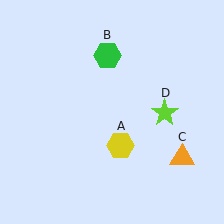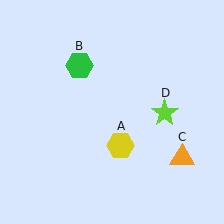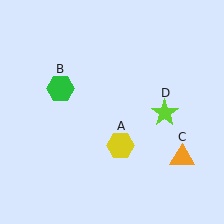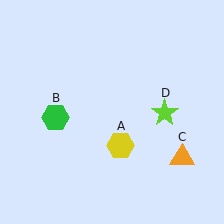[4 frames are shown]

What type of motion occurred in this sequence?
The green hexagon (object B) rotated counterclockwise around the center of the scene.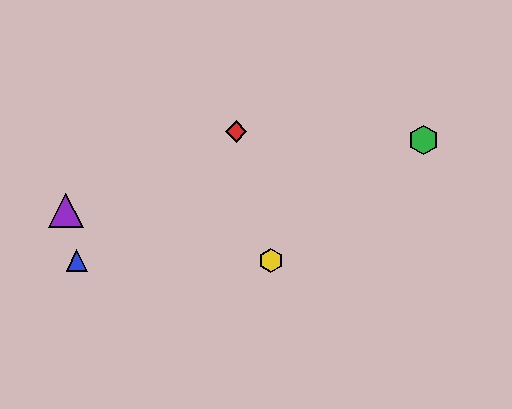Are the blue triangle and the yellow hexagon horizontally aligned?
Yes, both are at y≈261.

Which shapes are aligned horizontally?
The blue triangle, the yellow hexagon are aligned horizontally.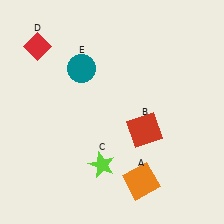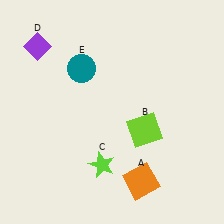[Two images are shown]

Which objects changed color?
B changed from red to lime. D changed from red to purple.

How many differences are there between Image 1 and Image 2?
There are 2 differences between the two images.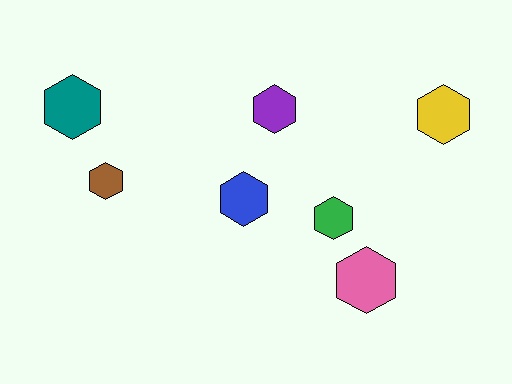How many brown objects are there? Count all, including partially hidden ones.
There is 1 brown object.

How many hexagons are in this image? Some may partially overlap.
There are 7 hexagons.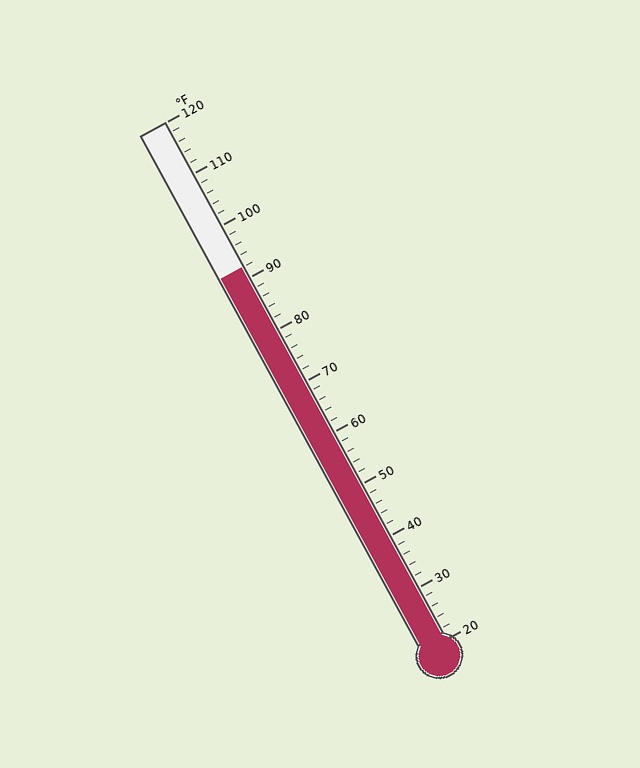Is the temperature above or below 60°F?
The temperature is above 60°F.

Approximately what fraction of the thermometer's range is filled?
The thermometer is filled to approximately 70% of its range.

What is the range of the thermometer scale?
The thermometer scale ranges from 20°F to 120°F.